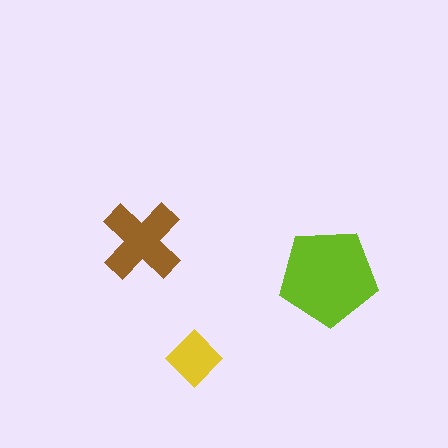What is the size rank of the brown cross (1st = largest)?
2nd.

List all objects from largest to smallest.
The lime pentagon, the brown cross, the yellow diamond.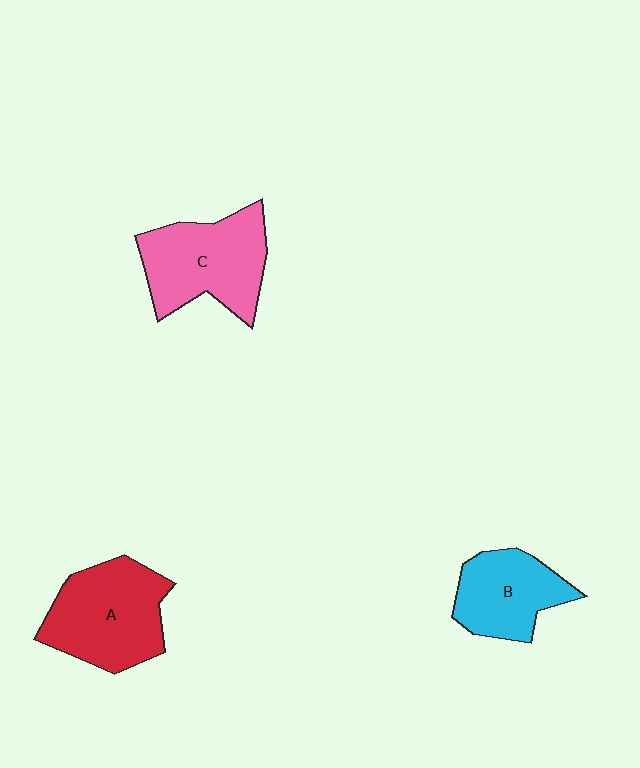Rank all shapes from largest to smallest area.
From largest to smallest: A (red), C (pink), B (cyan).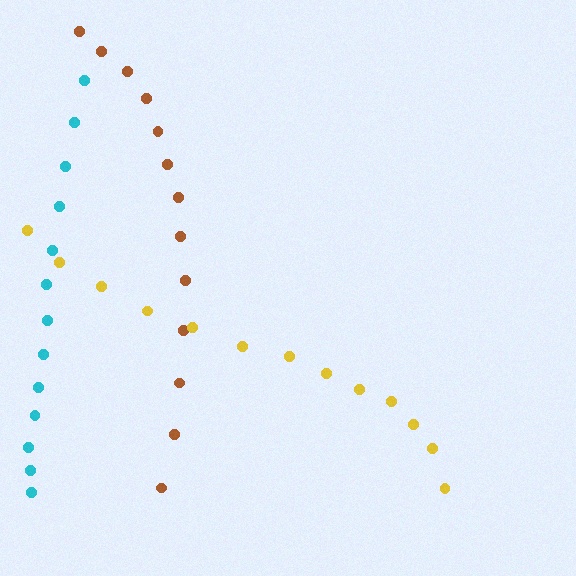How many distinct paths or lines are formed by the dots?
There are 3 distinct paths.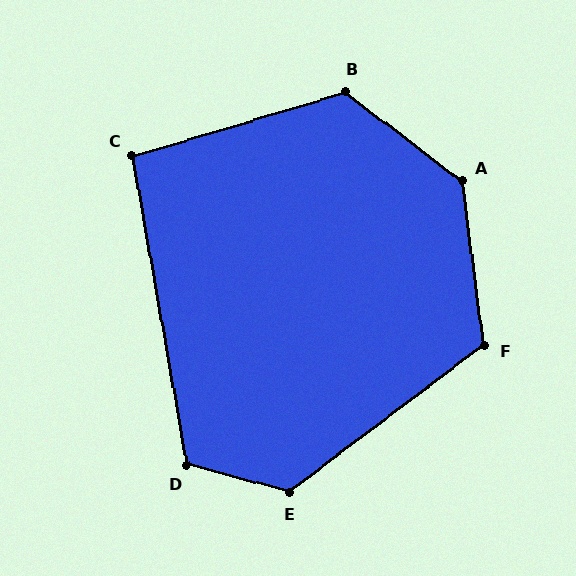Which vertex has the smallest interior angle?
C, at approximately 97 degrees.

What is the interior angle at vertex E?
Approximately 128 degrees (obtuse).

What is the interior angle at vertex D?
Approximately 115 degrees (obtuse).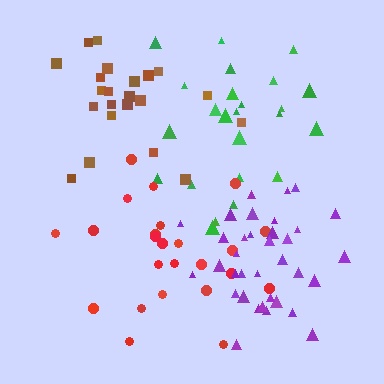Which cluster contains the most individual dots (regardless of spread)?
Purple (35).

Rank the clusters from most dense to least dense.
purple, brown, green, red.